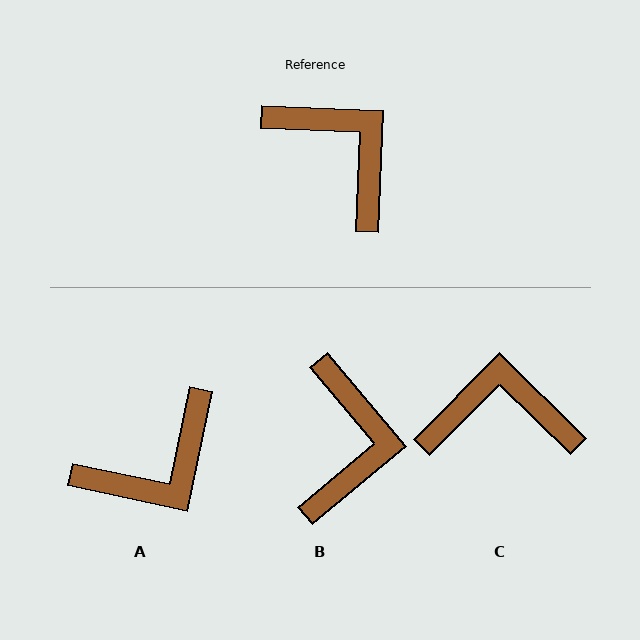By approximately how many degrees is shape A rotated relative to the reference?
Approximately 100 degrees clockwise.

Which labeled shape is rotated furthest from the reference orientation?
A, about 100 degrees away.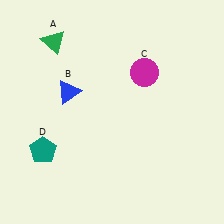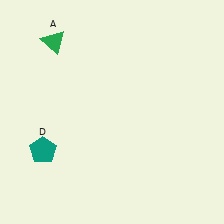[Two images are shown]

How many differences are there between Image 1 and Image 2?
There are 2 differences between the two images.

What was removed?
The blue triangle (B), the magenta circle (C) were removed in Image 2.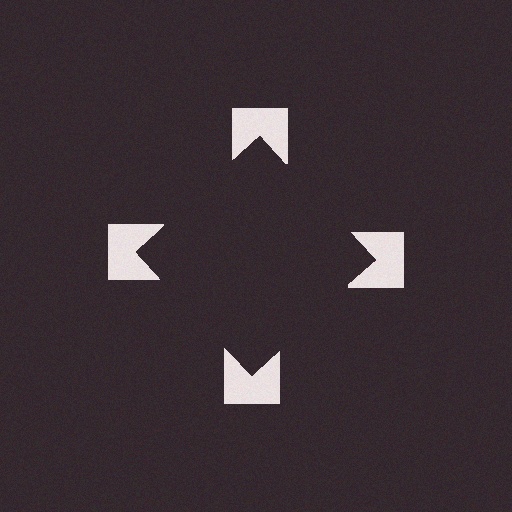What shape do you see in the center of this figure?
An illusory square — its edges are inferred from the aligned wedge cuts in the notched squares, not physically drawn.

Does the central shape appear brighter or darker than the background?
It typically appears slightly darker than the background, even though no actual brightness change is drawn.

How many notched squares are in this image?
There are 4 — one at each vertex of the illusory square.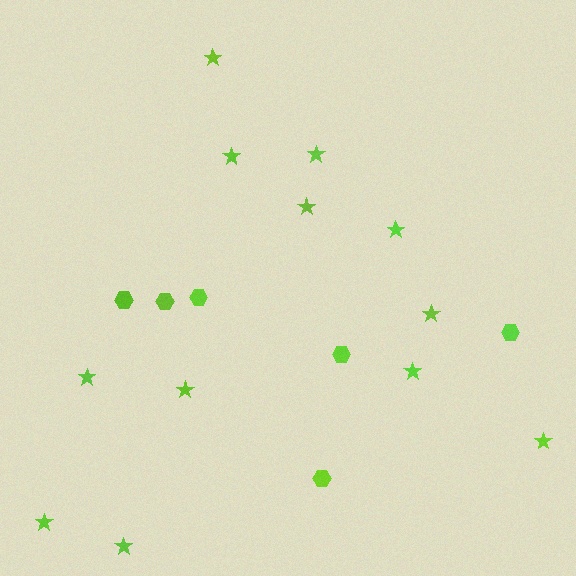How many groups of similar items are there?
There are 2 groups: one group of stars (12) and one group of hexagons (6).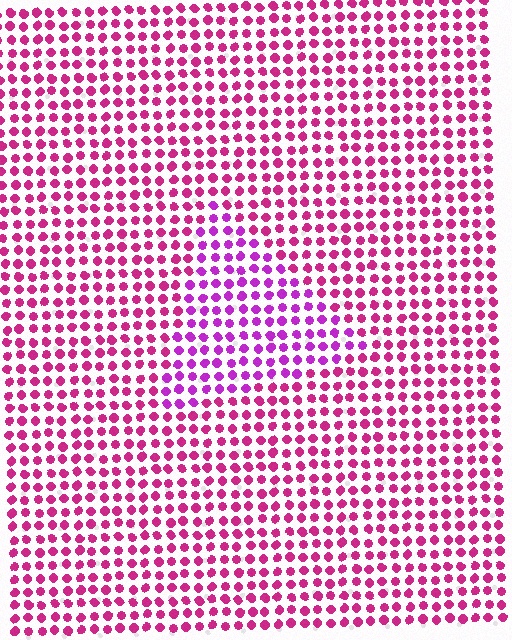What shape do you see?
I see a triangle.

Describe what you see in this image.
The image is filled with small magenta elements in a uniform arrangement. A triangle-shaped region is visible where the elements are tinted to a slightly different hue, forming a subtle color boundary.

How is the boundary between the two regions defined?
The boundary is defined purely by a slight shift in hue (about 30 degrees). Spacing, size, and orientation are identical on both sides.